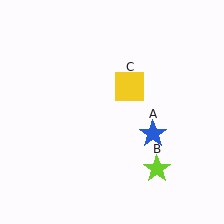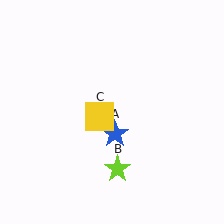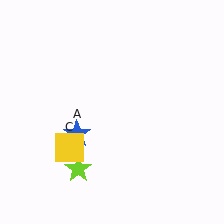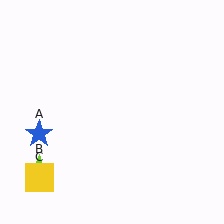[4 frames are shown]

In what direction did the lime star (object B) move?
The lime star (object B) moved left.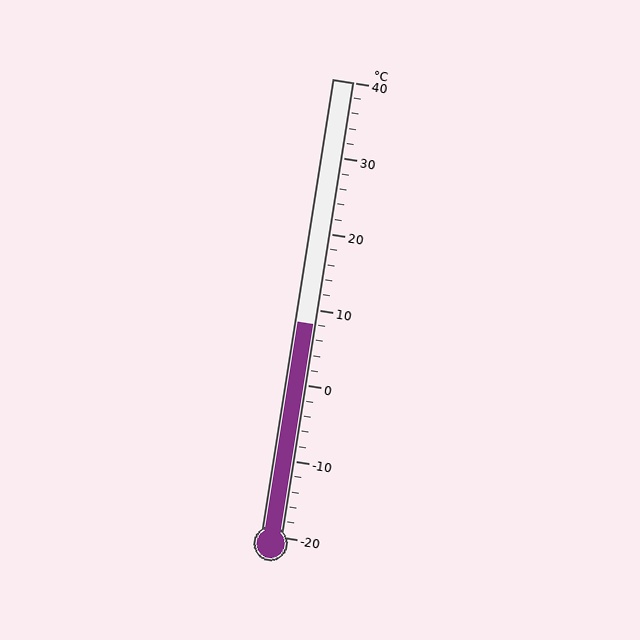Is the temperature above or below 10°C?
The temperature is below 10°C.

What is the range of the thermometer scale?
The thermometer scale ranges from -20°C to 40°C.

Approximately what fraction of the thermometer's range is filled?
The thermometer is filled to approximately 45% of its range.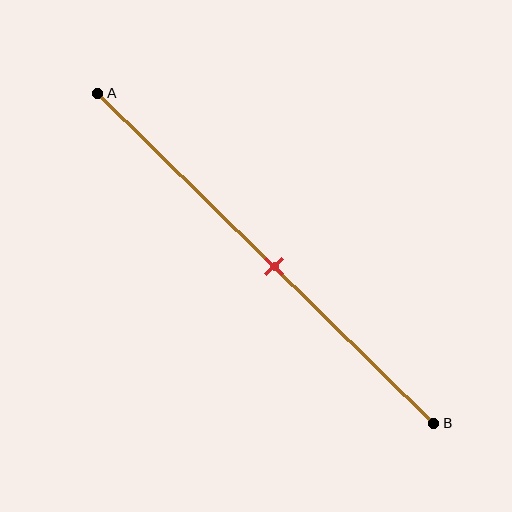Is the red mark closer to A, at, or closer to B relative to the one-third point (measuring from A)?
The red mark is closer to point B than the one-third point of segment AB.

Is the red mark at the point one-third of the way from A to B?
No, the mark is at about 50% from A, not at the 33% one-third point.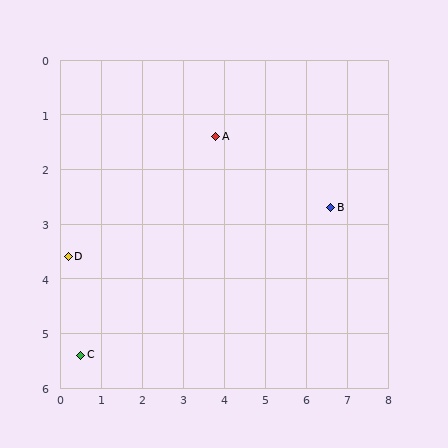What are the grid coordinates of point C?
Point C is at approximately (0.5, 5.4).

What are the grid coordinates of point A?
Point A is at approximately (3.8, 1.4).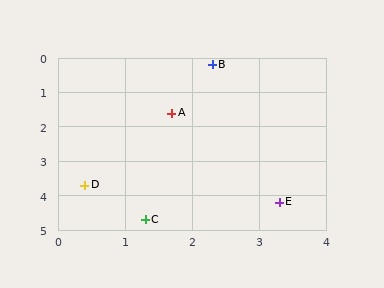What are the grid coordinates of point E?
Point E is at approximately (3.3, 4.2).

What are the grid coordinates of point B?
Point B is at approximately (2.3, 0.2).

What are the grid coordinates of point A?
Point A is at approximately (1.7, 1.6).